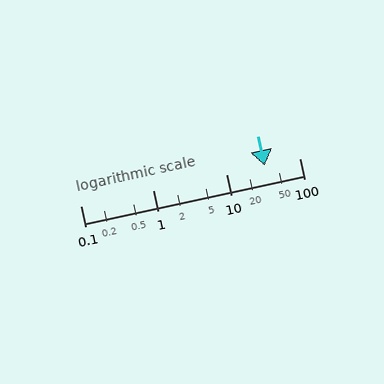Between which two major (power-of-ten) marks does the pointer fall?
The pointer is between 10 and 100.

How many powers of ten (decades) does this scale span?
The scale spans 3 decades, from 0.1 to 100.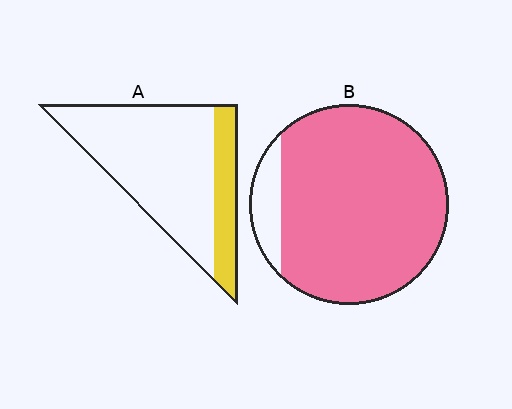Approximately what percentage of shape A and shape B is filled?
A is approximately 25% and B is approximately 90%.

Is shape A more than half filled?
No.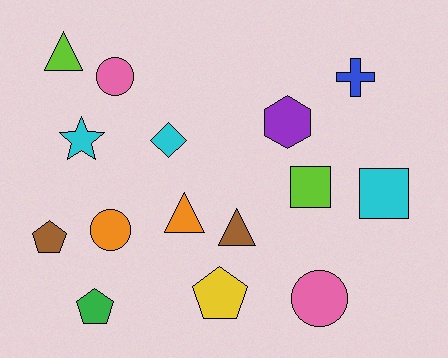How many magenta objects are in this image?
There are no magenta objects.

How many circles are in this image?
There are 3 circles.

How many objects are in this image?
There are 15 objects.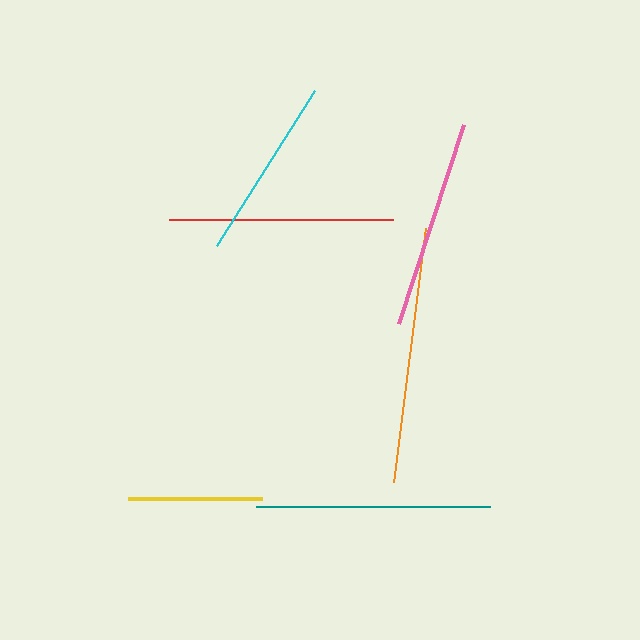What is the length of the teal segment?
The teal segment is approximately 234 pixels long.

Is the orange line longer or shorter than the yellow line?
The orange line is longer than the yellow line.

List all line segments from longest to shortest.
From longest to shortest: orange, teal, red, pink, cyan, yellow.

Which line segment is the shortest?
The yellow line is the shortest at approximately 134 pixels.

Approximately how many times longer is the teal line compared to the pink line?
The teal line is approximately 1.1 times the length of the pink line.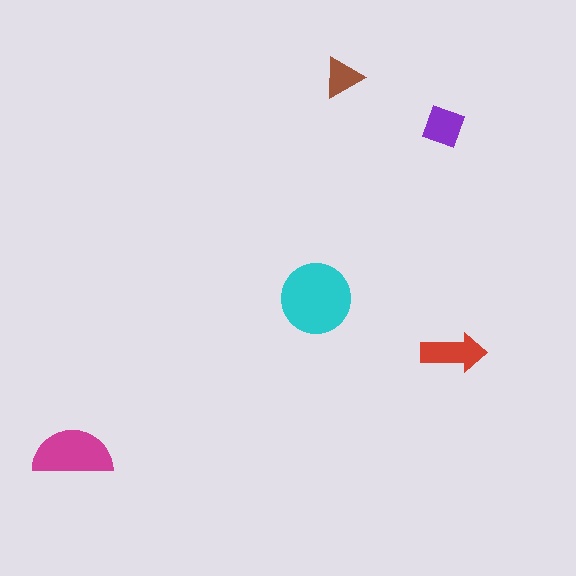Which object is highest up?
The brown triangle is topmost.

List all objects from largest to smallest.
The cyan circle, the magenta semicircle, the red arrow, the purple diamond, the brown triangle.